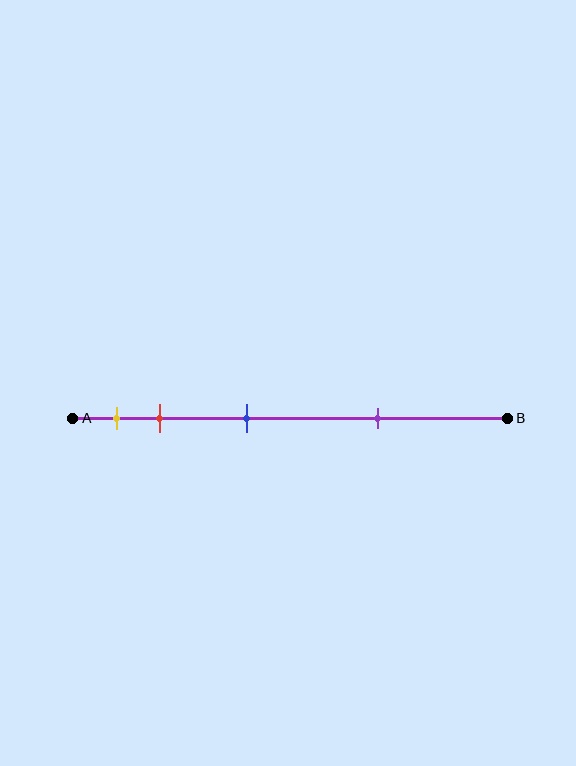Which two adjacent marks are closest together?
The yellow and red marks are the closest adjacent pair.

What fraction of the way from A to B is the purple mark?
The purple mark is approximately 70% (0.7) of the way from A to B.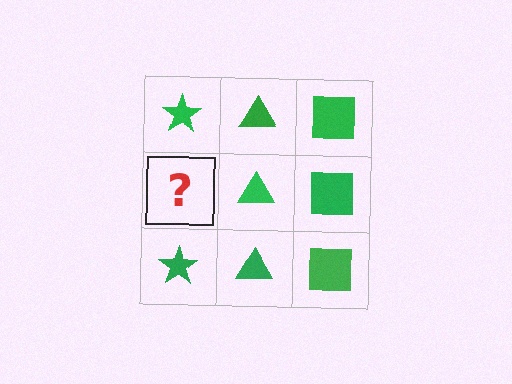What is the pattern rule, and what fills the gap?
The rule is that each column has a consistent shape. The gap should be filled with a green star.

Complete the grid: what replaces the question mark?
The question mark should be replaced with a green star.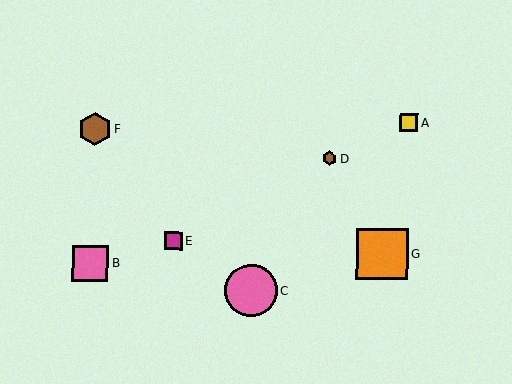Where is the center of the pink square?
The center of the pink square is at (90, 263).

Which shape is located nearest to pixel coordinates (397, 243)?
The orange square (labeled G) at (382, 254) is nearest to that location.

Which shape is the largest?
The pink circle (labeled C) is the largest.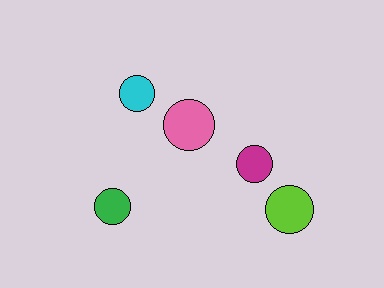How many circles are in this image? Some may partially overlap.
There are 5 circles.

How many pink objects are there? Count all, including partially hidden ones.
There is 1 pink object.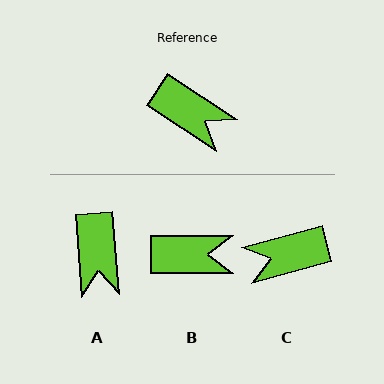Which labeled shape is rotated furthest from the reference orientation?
C, about 132 degrees away.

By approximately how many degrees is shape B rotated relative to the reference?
Approximately 33 degrees counter-clockwise.